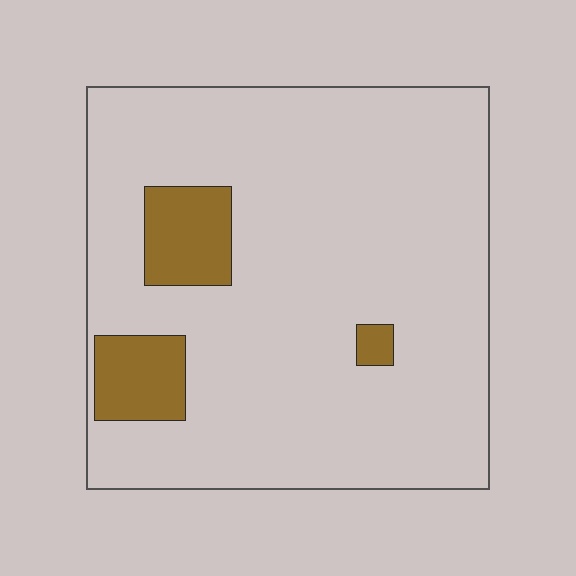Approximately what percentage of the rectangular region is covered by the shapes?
Approximately 10%.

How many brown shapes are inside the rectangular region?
3.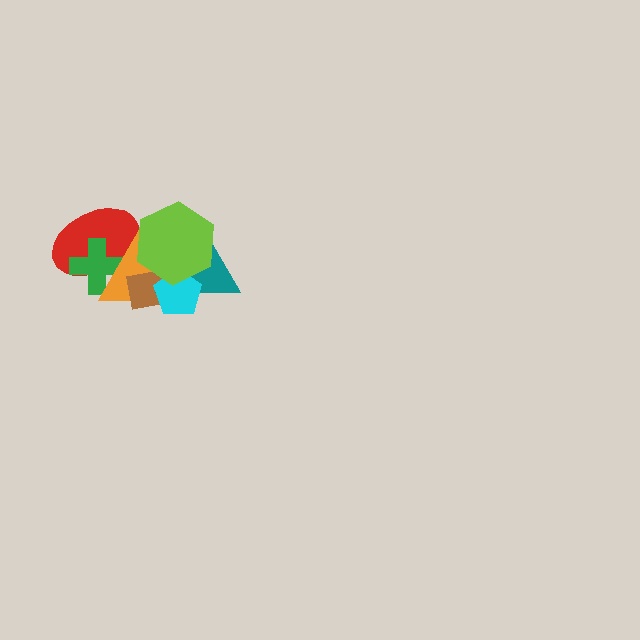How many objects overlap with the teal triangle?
4 objects overlap with the teal triangle.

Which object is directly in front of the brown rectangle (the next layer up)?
The teal triangle is directly in front of the brown rectangle.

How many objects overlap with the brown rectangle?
4 objects overlap with the brown rectangle.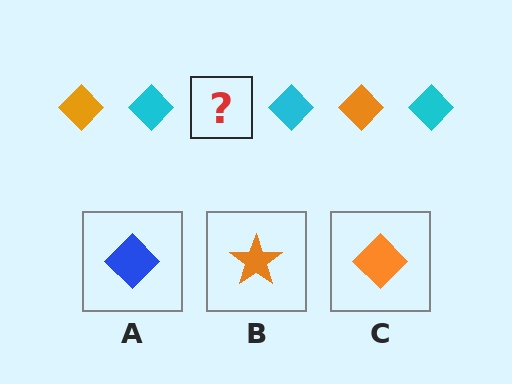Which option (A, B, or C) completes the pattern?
C.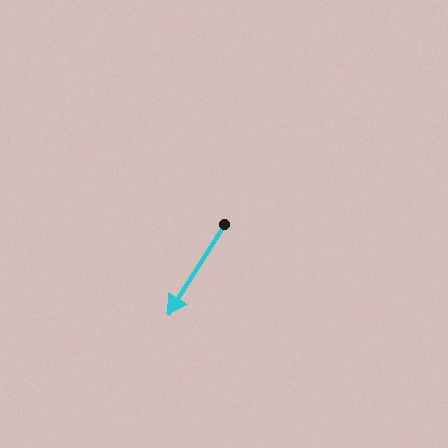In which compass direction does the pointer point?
Southwest.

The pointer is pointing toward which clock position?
Roughly 7 o'clock.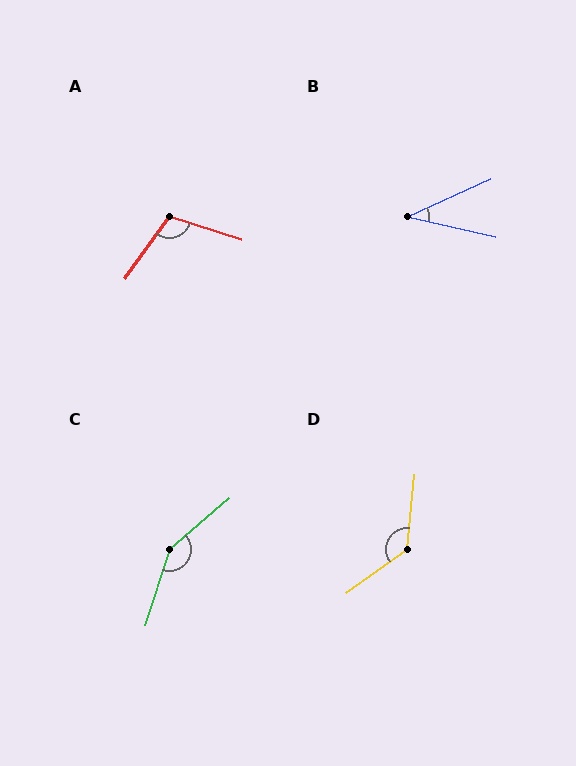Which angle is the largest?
C, at approximately 149 degrees.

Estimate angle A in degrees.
Approximately 108 degrees.